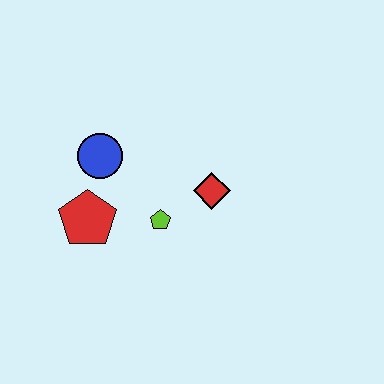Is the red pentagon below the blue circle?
Yes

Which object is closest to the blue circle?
The red pentagon is closest to the blue circle.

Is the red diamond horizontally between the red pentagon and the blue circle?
No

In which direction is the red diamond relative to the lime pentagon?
The red diamond is to the right of the lime pentagon.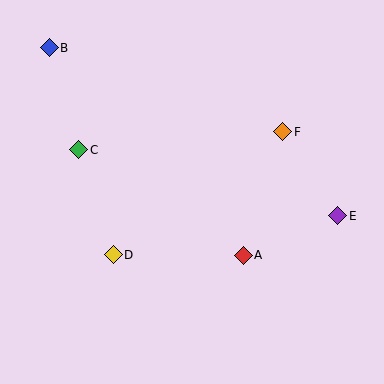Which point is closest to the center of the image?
Point A at (243, 255) is closest to the center.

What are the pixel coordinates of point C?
Point C is at (79, 150).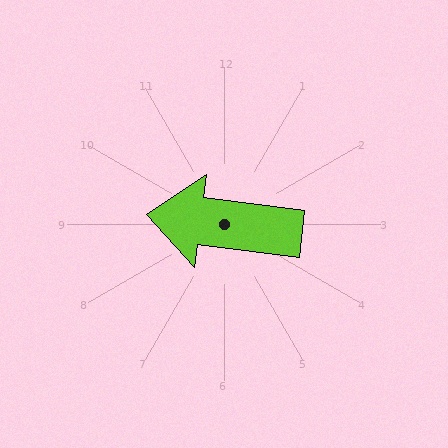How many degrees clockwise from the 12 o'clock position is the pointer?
Approximately 277 degrees.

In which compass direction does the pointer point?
West.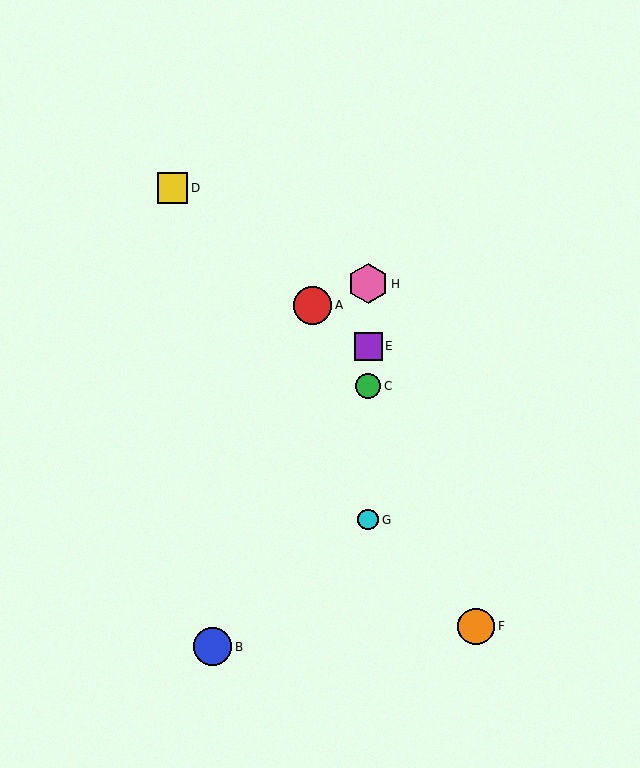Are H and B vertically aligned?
No, H is at x≈368 and B is at x≈212.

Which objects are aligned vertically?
Objects C, E, G, H are aligned vertically.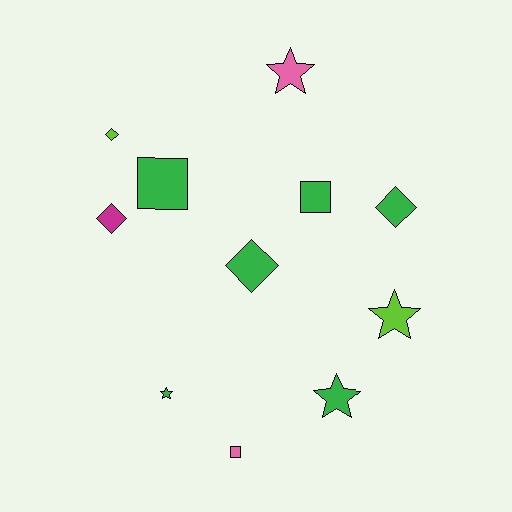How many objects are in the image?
There are 11 objects.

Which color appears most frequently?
Green, with 6 objects.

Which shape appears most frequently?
Star, with 4 objects.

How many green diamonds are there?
There are 2 green diamonds.